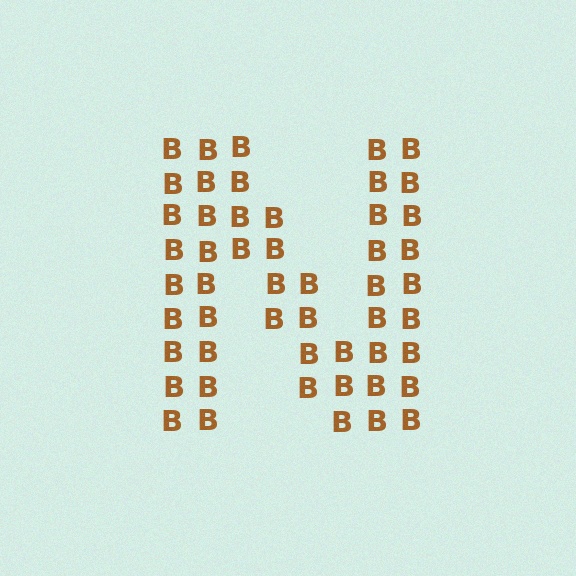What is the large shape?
The large shape is the letter N.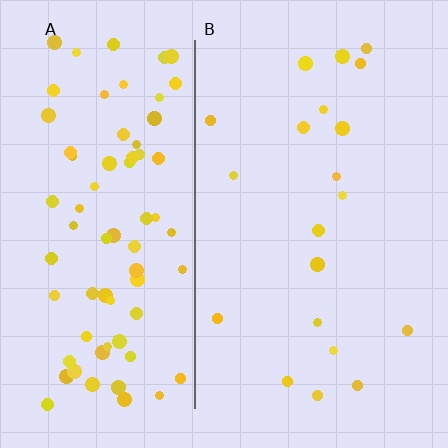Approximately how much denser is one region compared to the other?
Approximately 3.8× — region A over region B.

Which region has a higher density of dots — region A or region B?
A (the left).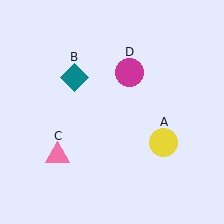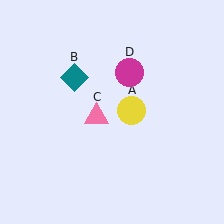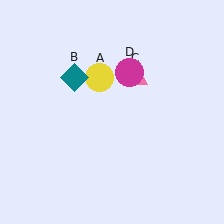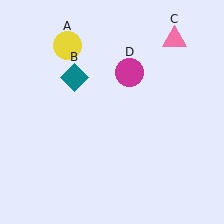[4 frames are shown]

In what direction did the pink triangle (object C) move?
The pink triangle (object C) moved up and to the right.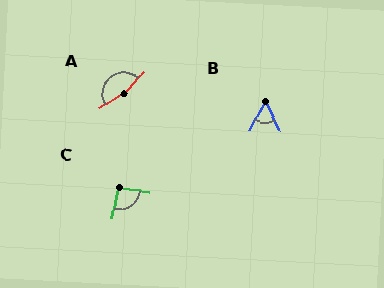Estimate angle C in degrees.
Approximately 94 degrees.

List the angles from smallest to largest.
B (54°), C (94°), A (165°).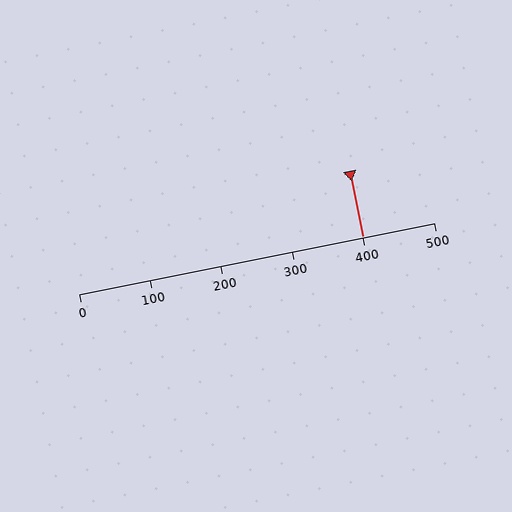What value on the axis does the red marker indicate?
The marker indicates approximately 400.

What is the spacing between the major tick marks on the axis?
The major ticks are spaced 100 apart.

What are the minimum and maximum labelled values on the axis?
The axis runs from 0 to 500.